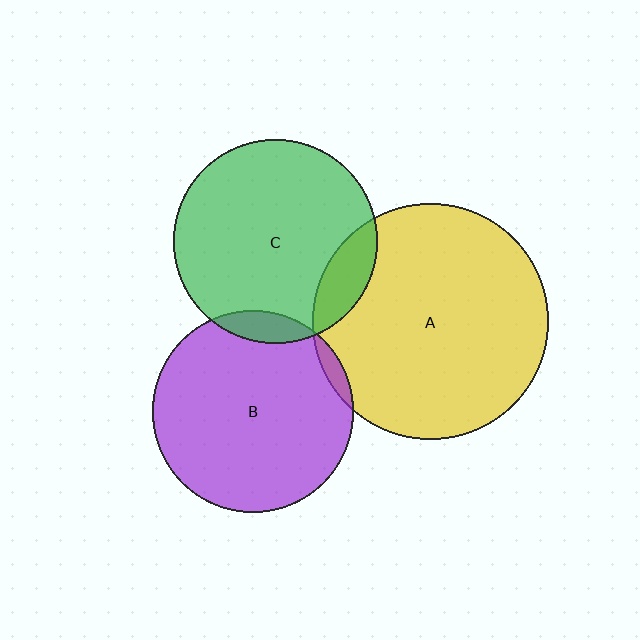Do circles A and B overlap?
Yes.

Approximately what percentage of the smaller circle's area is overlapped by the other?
Approximately 5%.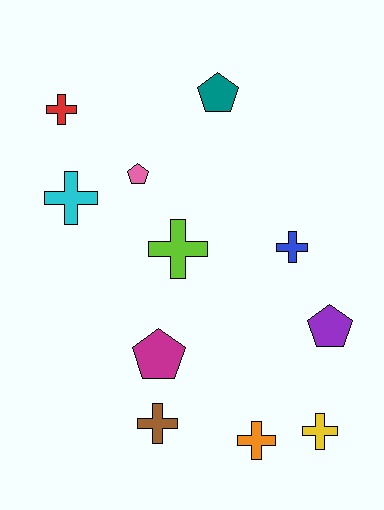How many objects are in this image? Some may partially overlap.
There are 11 objects.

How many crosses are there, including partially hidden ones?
There are 7 crosses.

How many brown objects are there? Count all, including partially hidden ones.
There is 1 brown object.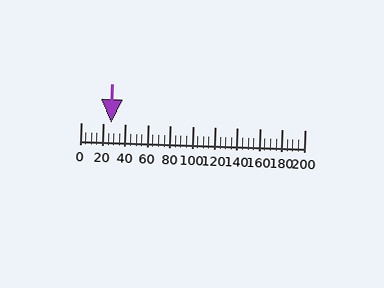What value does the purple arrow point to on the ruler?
The purple arrow points to approximately 28.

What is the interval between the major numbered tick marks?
The major tick marks are spaced 20 units apart.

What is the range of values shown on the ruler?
The ruler shows values from 0 to 200.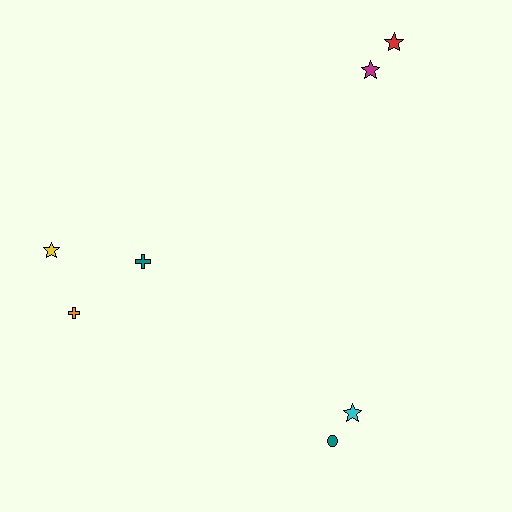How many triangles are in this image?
There are no triangles.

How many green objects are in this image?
There are no green objects.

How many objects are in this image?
There are 7 objects.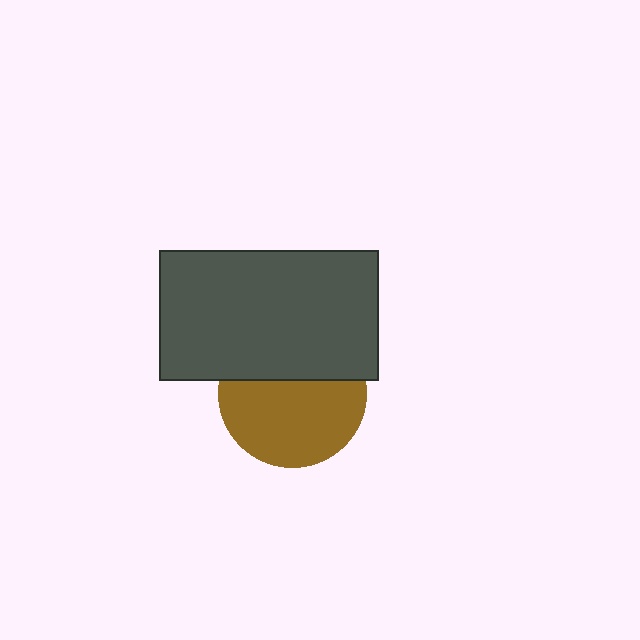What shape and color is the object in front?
The object in front is a dark gray rectangle.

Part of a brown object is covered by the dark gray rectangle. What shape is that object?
It is a circle.